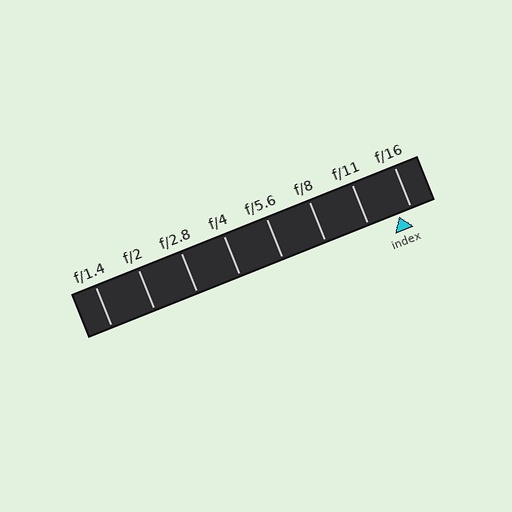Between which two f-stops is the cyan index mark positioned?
The index mark is between f/11 and f/16.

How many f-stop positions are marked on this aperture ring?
There are 8 f-stop positions marked.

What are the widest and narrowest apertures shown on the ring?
The widest aperture shown is f/1.4 and the narrowest is f/16.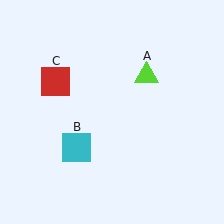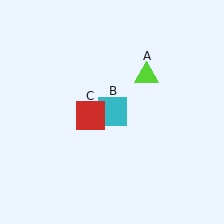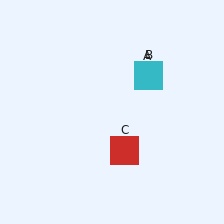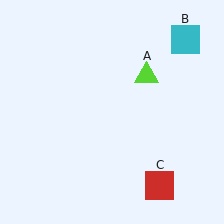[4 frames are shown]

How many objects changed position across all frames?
2 objects changed position: cyan square (object B), red square (object C).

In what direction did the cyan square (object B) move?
The cyan square (object B) moved up and to the right.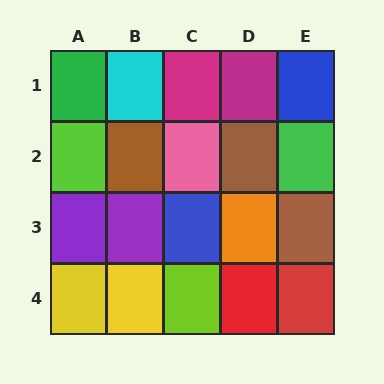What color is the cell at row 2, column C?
Pink.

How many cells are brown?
3 cells are brown.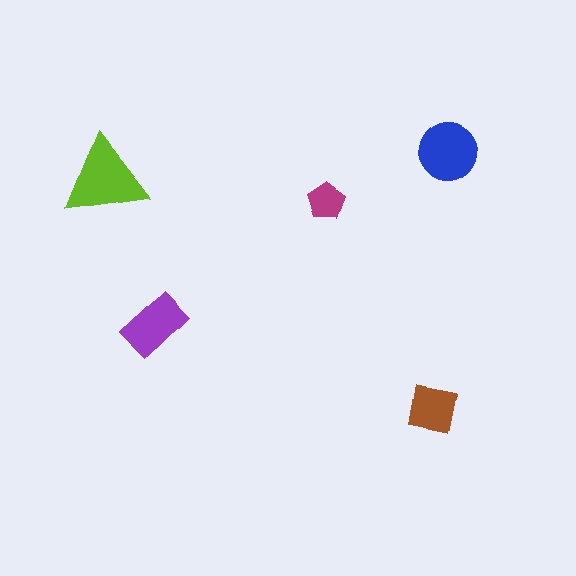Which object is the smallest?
The magenta pentagon.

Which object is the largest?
The lime triangle.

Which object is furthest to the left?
The lime triangle is leftmost.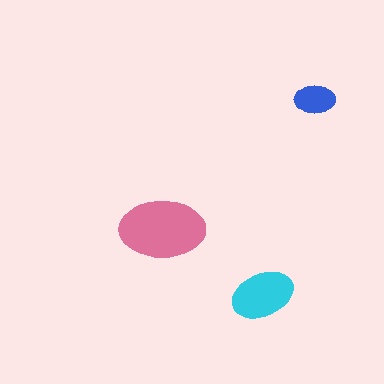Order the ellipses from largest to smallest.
the pink one, the cyan one, the blue one.